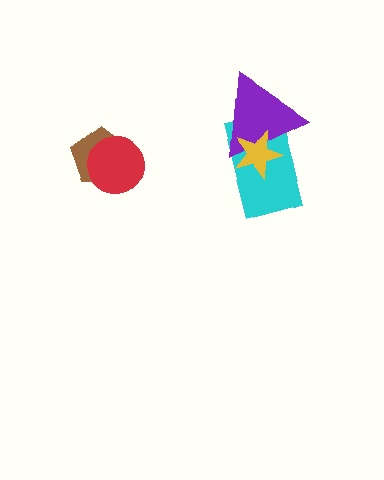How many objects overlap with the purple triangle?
2 objects overlap with the purple triangle.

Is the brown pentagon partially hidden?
Yes, it is partially covered by another shape.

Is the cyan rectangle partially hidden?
Yes, it is partially covered by another shape.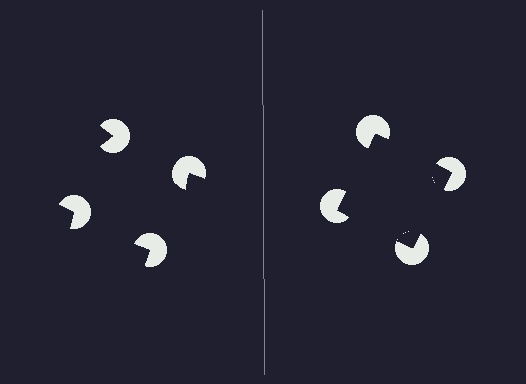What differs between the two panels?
The pac-man discs are positioned identically on both sides; only the wedge orientations differ. On the right they align to a square; on the left they are misaligned.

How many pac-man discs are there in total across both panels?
8 — 4 on each side.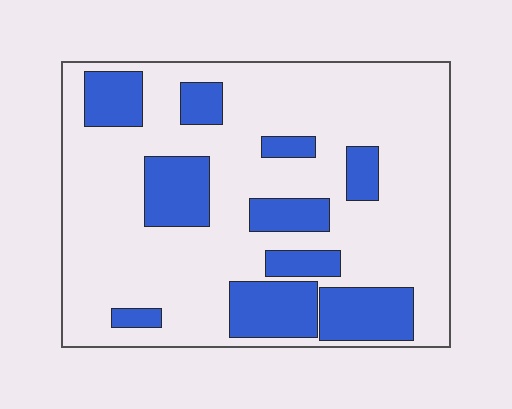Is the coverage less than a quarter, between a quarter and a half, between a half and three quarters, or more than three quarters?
Between a quarter and a half.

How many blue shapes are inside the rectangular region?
10.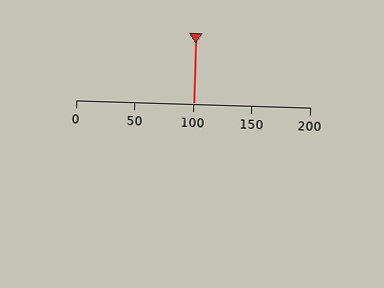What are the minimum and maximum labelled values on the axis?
The axis runs from 0 to 200.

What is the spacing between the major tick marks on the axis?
The major ticks are spaced 50 apart.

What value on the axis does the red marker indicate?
The marker indicates approximately 100.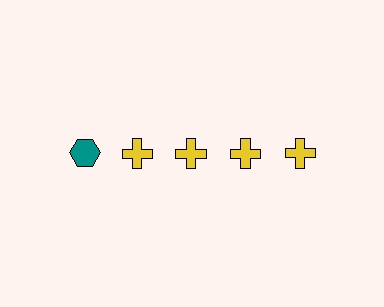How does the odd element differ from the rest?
It differs in both color (teal instead of yellow) and shape (hexagon instead of cross).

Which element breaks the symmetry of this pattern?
The teal hexagon in the top row, leftmost column breaks the symmetry. All other shapes are yellow crosses.